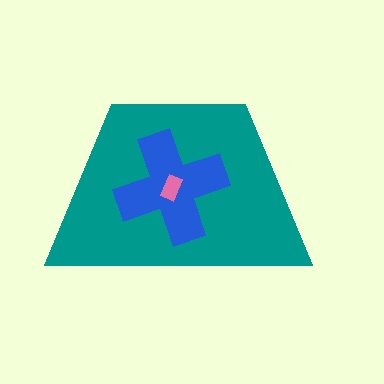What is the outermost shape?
The teal trapezoid.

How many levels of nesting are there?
3.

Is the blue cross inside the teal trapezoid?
Yes.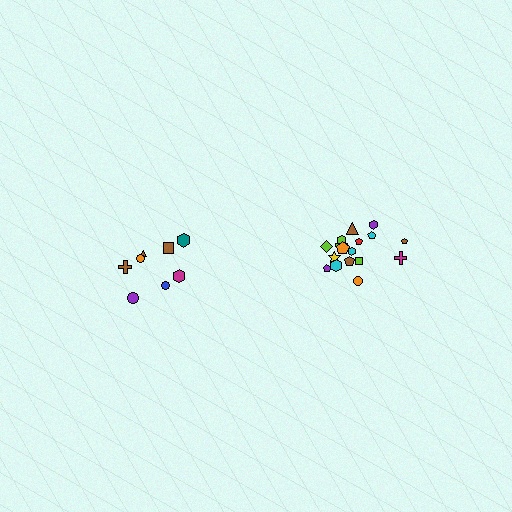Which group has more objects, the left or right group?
The right group.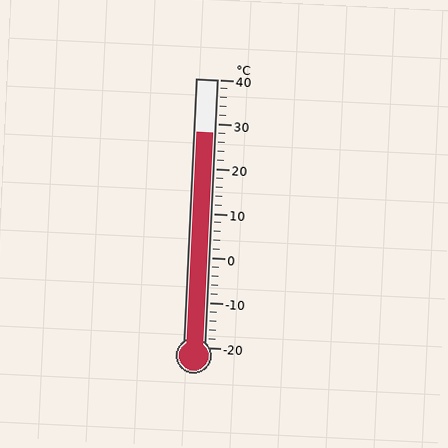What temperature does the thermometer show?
The thermometer shows approximately 28°C.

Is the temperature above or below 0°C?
The temperature is above 0°C.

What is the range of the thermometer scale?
The thermometer scale ranges from -20°C to 40°C.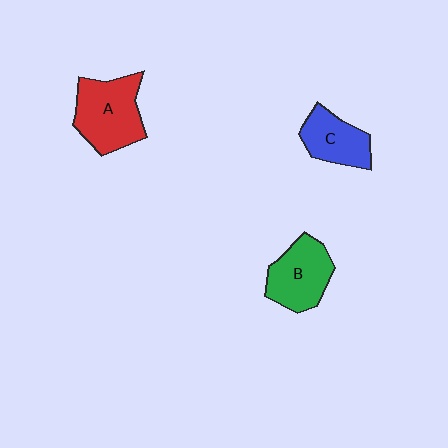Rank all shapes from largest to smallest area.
From largest to smallest: A (red), B (green), C (blue).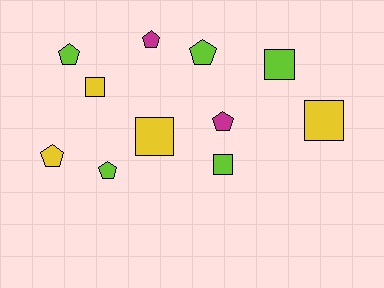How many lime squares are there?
There are 2 lime squares.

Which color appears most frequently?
Lime, with 5 objects.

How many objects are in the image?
There are 11 objects.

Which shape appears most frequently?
Pentagon, with 6 objects.